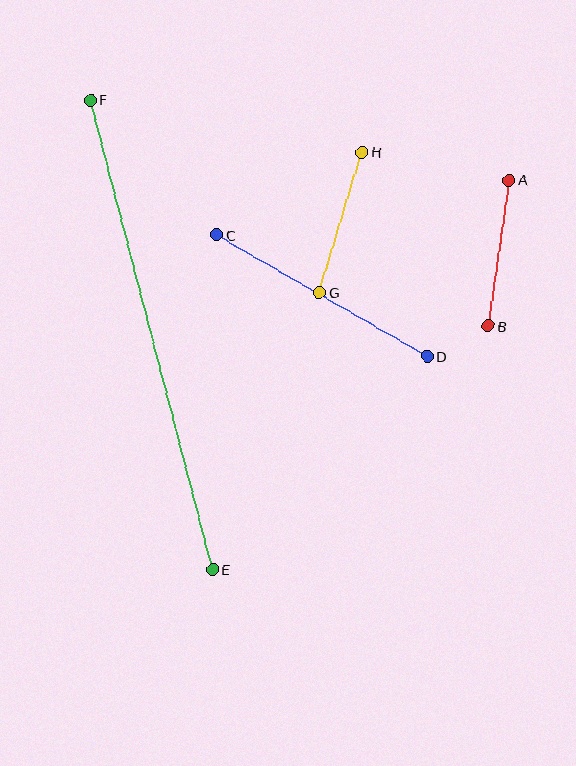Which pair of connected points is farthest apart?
Points E and F are farthest apart.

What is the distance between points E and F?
The distance is approximately 485 pixels.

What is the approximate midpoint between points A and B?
The midpoint is at approximately (499, 253) pixels.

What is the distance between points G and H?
The distance is approximately 147 pixels.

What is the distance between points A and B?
The distance is approximately 147 pixels.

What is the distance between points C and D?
The distance is approximately 243 pixels.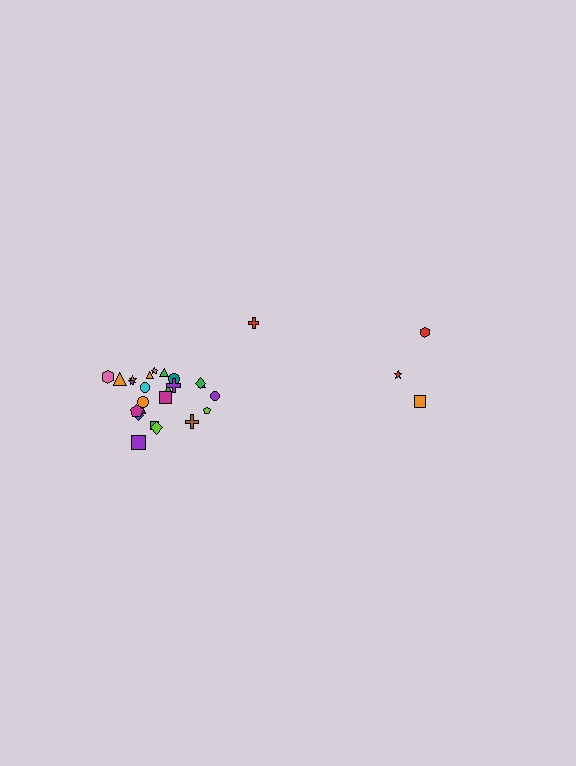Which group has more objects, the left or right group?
The left group.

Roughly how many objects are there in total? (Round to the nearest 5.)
Roughly 30 objects in total.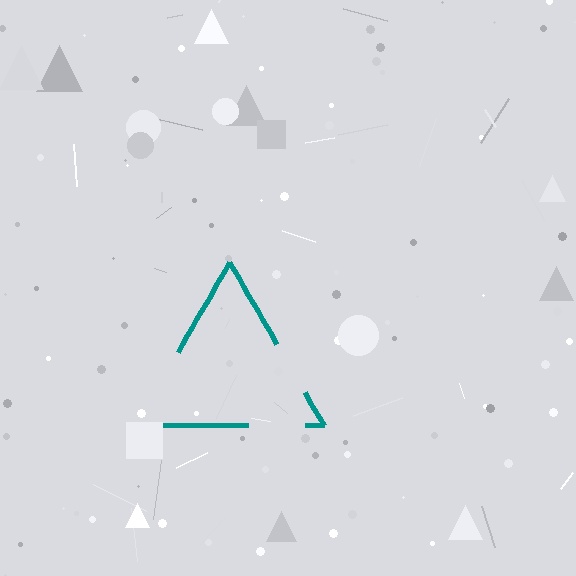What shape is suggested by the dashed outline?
The dashed outline suggests a triangle.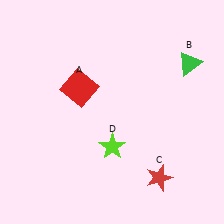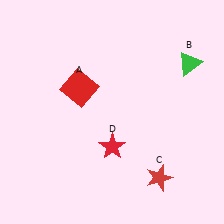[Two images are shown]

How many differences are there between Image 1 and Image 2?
There is 1 difference between the two images.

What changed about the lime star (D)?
In Image 1, D is lime. In Image 2, it changed to red.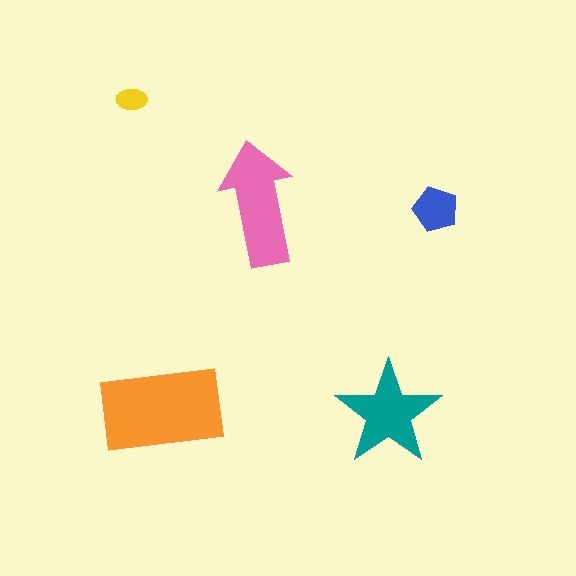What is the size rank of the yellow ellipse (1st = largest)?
5th.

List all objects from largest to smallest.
The orange rectangle, the pink arrow, the teal star, the blue pentagon, the yellow ellipse.